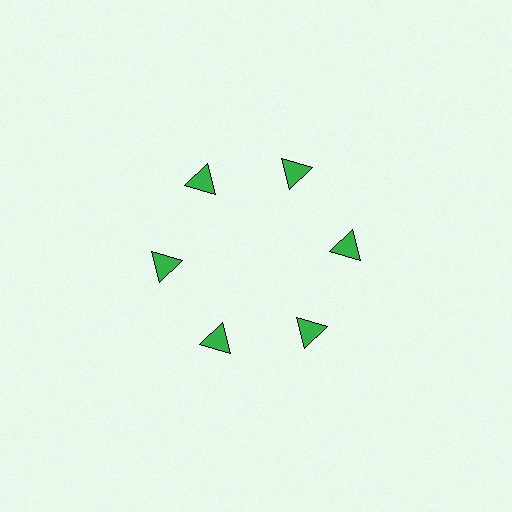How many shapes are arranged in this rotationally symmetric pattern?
There are 6 shapes, arranged in 6 groups of 1.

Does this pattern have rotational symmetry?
Yes, this pattern has 6-fold rotational symmetry. It looks the same after rotating 60 degrees around the center.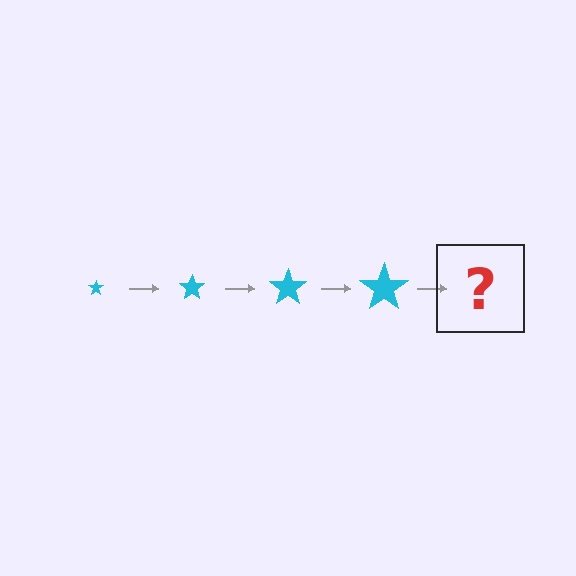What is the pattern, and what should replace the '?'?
The pattern is that the star gets progressively larger each step. The '?' should be a cyan star, larger than the previous one.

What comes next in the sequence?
The next element should be a cyan star, larger than the previous one.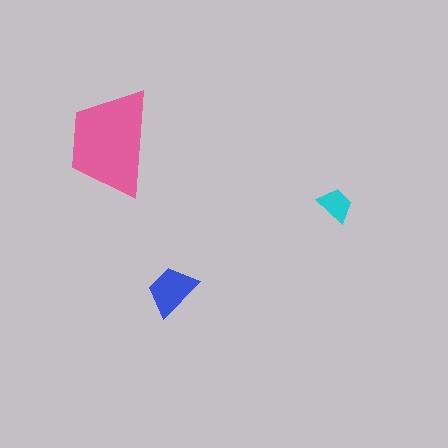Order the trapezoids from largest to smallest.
the pink one, the blue one, the cyan one.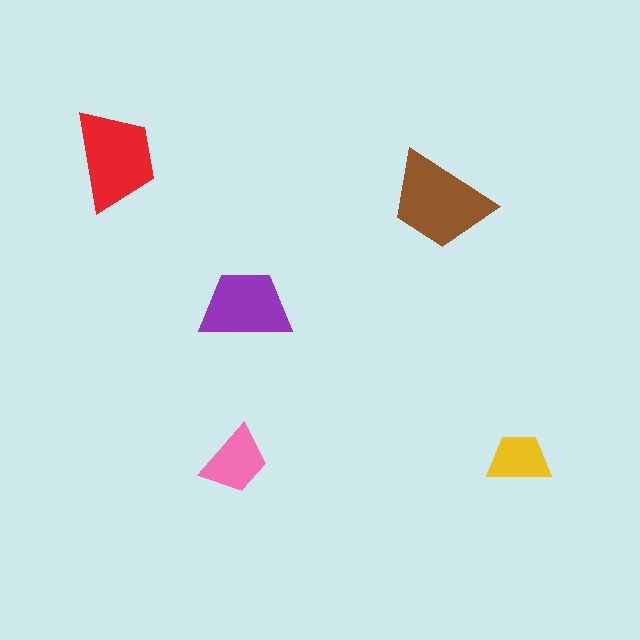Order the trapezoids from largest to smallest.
the brown one, the red one, the purple one, the pink one, the yellow one.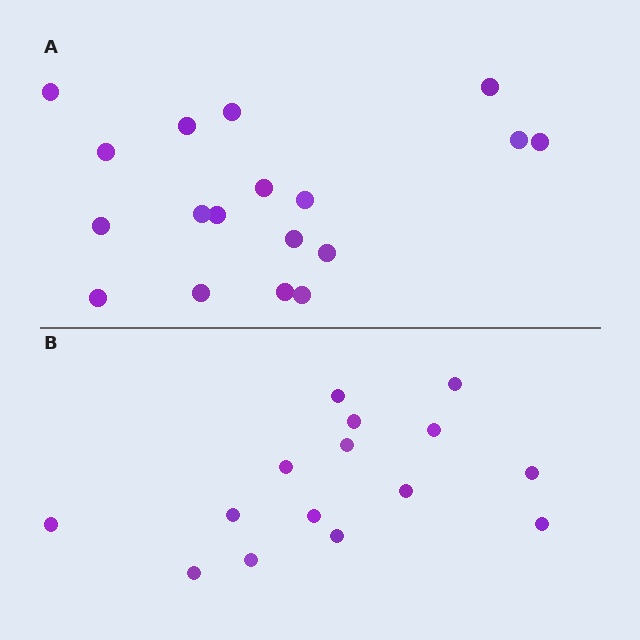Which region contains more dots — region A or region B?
Region A (the top region) has more dots.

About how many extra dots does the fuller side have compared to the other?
Region A has just a few more — roughly 2 or 3 more dots than region B.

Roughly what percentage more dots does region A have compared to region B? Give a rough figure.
About 20% more.